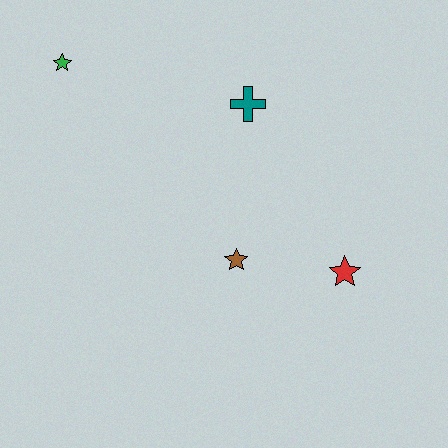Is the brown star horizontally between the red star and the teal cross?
No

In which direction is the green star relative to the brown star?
The green star is above the brown star.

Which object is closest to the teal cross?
The brown star is closest to the teal cross.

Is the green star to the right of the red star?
No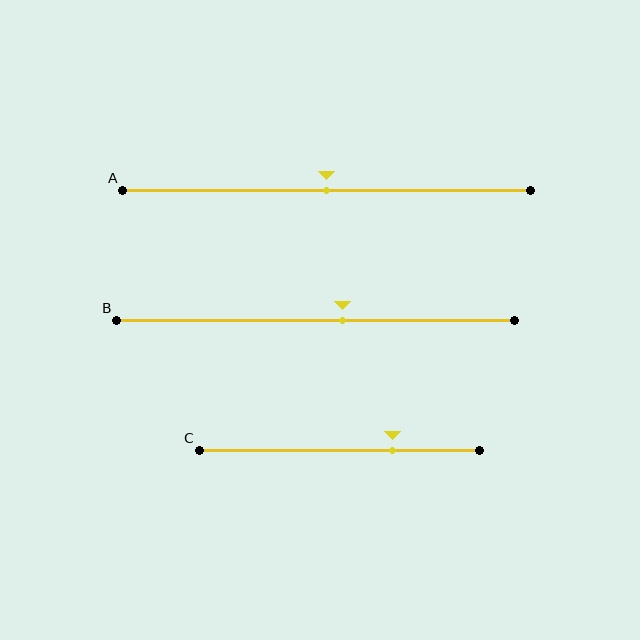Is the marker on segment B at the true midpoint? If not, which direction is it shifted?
No, the marker on segment B is shifted to the right by about 7% of the segment length.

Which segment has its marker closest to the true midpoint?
Segment A has its marker closest to the true midpoint.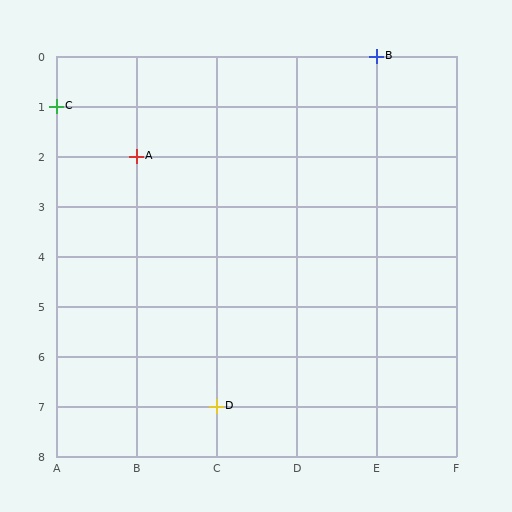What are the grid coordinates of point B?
Point B is at grid coordinates (E, 0).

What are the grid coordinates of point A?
Point A is at grid coordinates (B, 2).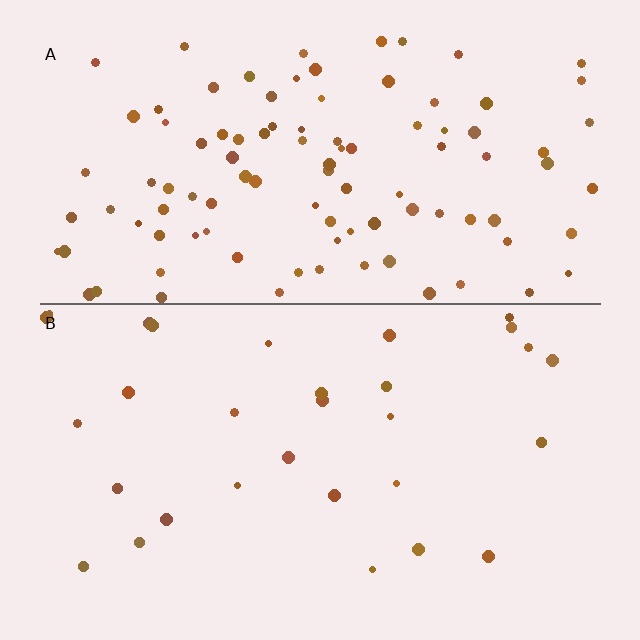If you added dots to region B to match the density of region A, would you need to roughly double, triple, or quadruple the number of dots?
Approximately triple.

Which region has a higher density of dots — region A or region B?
A (the top).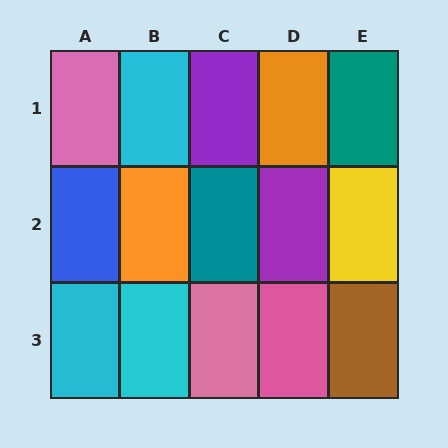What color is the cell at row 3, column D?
Pink.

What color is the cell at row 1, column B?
Cyan.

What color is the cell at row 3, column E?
Brown.